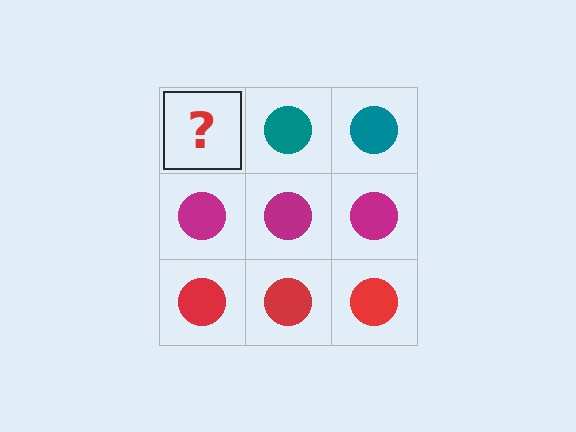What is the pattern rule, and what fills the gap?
The rule is that each row has a consistent color. The gap should be filled with a teal circle.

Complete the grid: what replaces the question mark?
The question mark should be replaced with a teal circle.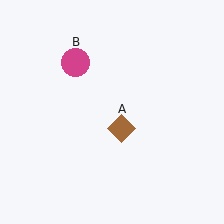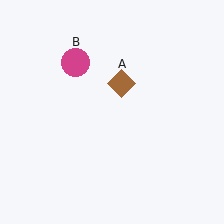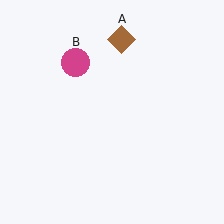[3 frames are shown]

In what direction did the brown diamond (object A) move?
The brown diamond (object A) moved up.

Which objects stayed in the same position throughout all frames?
Magenta circle (object B) remained stationary.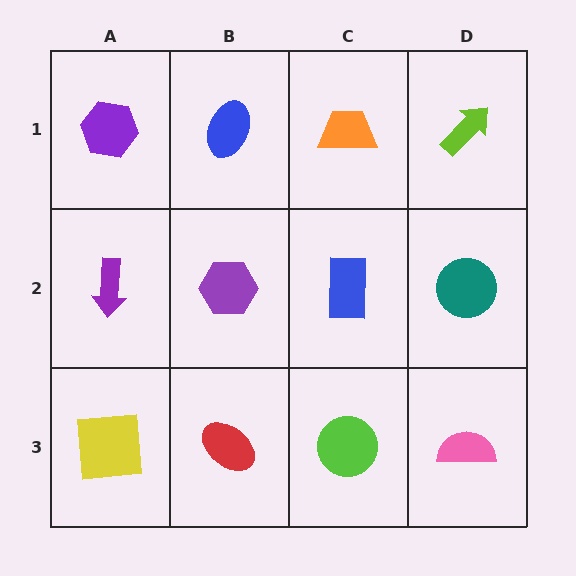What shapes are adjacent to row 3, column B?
A purple hexagon (row 2, column B), a yellow square (row 3, column A), a lime circle (row 3, column C).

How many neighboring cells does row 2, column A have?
3.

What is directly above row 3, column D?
A teal circle.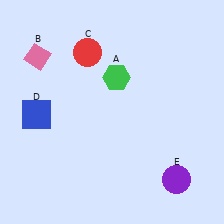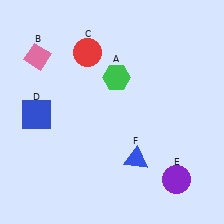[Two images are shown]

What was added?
A blue triangle (F) was added in Image 2.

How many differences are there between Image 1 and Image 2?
There is 1 difference between the two images.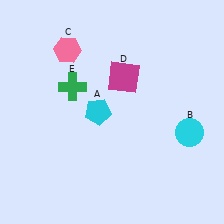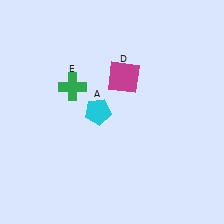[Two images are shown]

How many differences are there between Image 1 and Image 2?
There are 2 differences between the two images.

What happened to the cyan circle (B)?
The cyan circle (B) was removed in Image 2. It was in the bottom-right area of Image 1.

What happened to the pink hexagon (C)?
The pink hexagon (C) was removed in Image 2. It was in the top-left area of Image 1.